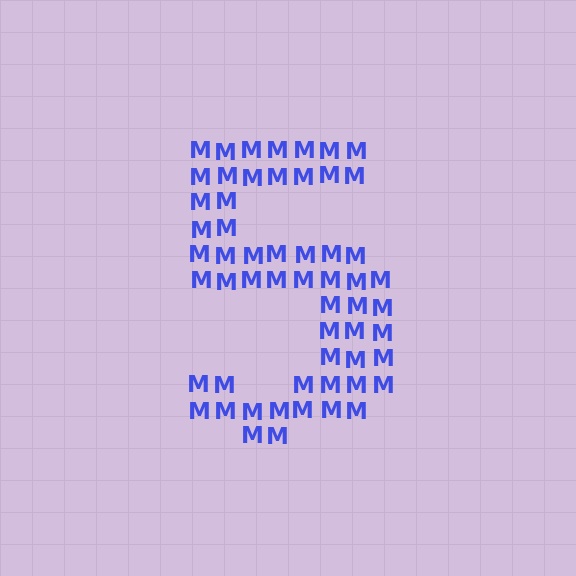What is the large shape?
The large shape is the digit 5.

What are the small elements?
The small elements are letter M's.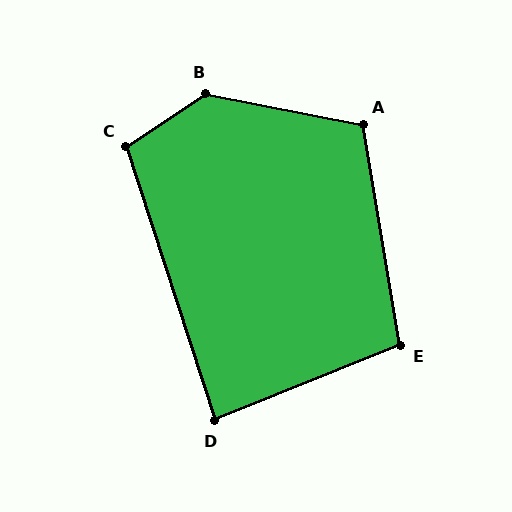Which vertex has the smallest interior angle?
D, at approximately 86 degrees.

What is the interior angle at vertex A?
Approximately 111 degrees (obtuse).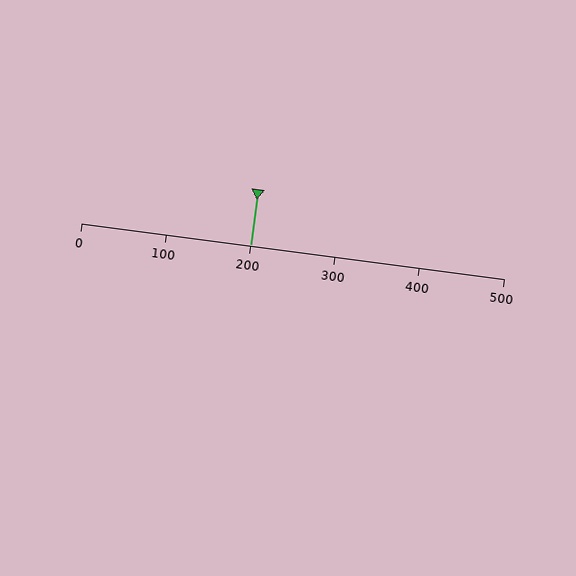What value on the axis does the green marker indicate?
The marker indicates approximately 200.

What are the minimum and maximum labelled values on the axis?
The axis runs from 0 to 500.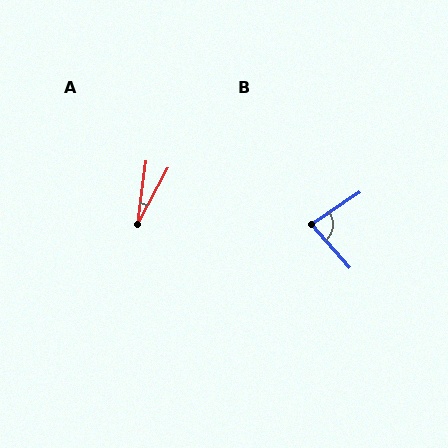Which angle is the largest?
B, at approximately 82 degrees.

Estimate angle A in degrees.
Approximately 20 degrees.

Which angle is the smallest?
A, at approximately 20 degrees.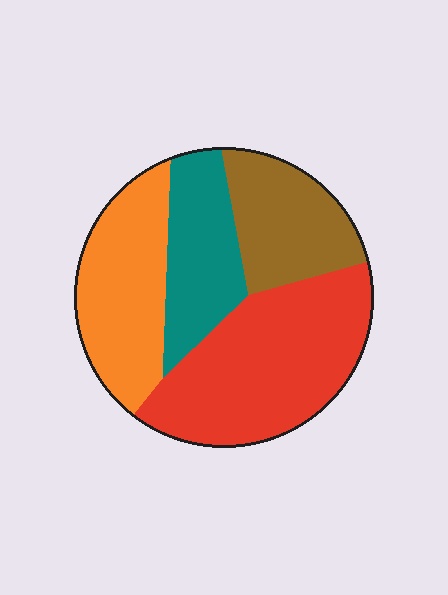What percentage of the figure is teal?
Teal takes up less than a quarter of the figure.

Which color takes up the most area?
Red, at roughly 40%.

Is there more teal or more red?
Red.